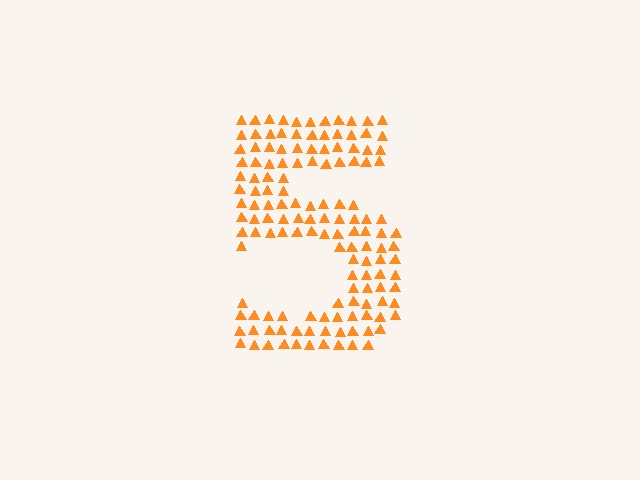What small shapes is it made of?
It is made of small triangles.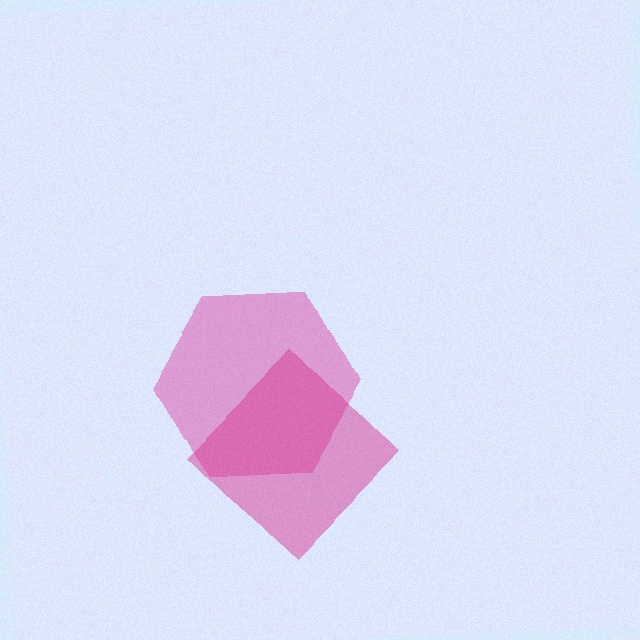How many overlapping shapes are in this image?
There are 2 overlapping shapes in the image.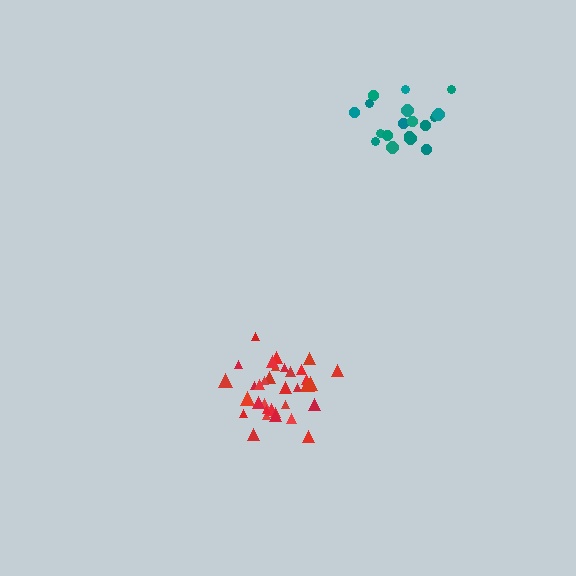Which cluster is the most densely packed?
Red.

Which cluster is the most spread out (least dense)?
Teal.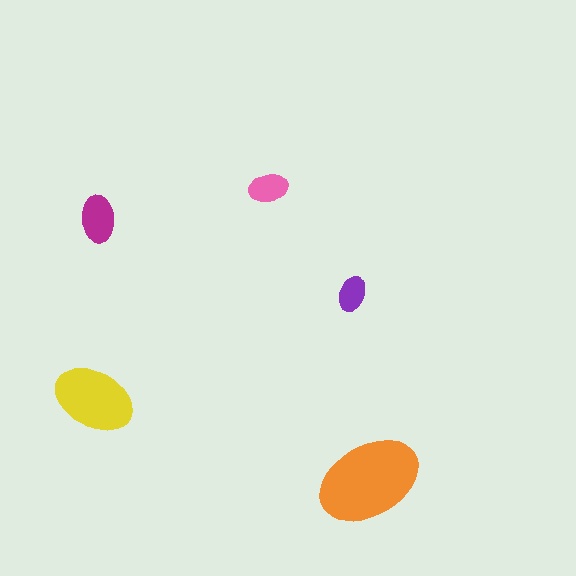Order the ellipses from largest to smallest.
the orange one, the yellow one, the magenta one, the pink one, the purple one.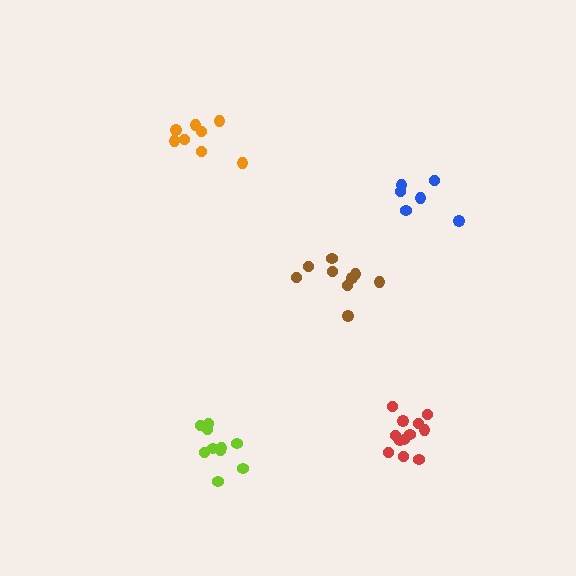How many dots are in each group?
Group 1: 9 dots, Group 2: 6 dots, Group 3: 8 dots, Group 4: 10 dots, Group 5: 12 dots (45 total).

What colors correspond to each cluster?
The clusters are colored: brown, blue, orange, lime, red.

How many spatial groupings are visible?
There are 5 spatial groupings.